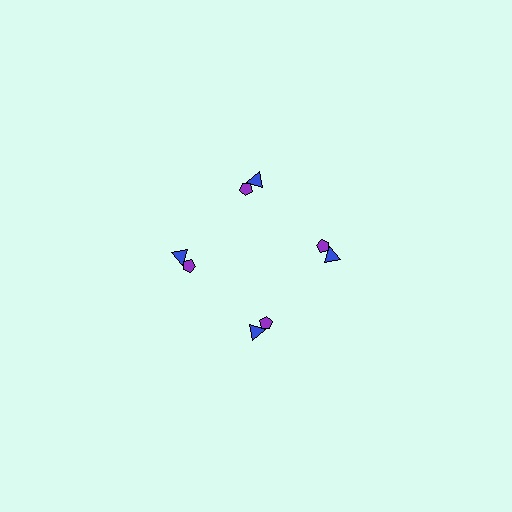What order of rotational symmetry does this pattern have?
This pattern has 4-fold rotational symmetry.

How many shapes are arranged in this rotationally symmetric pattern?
There are 8 shapes, arranged in 4 groups of 2.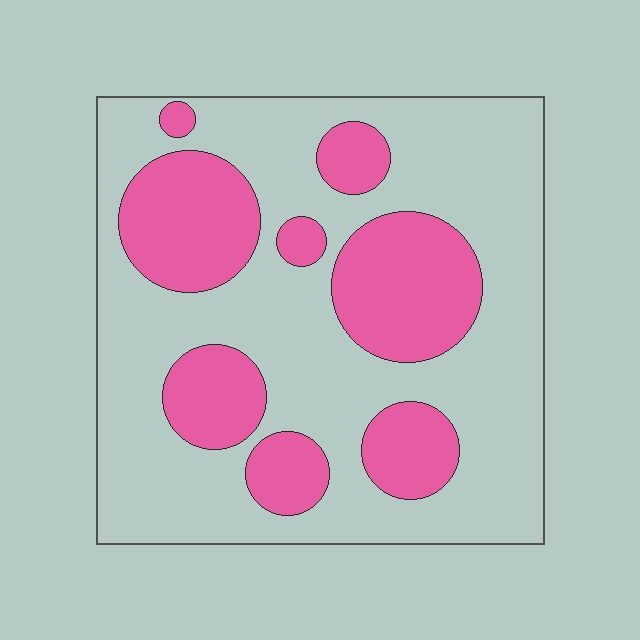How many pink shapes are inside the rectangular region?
8.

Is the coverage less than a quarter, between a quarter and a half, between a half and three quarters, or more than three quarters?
Between a quarter and a half.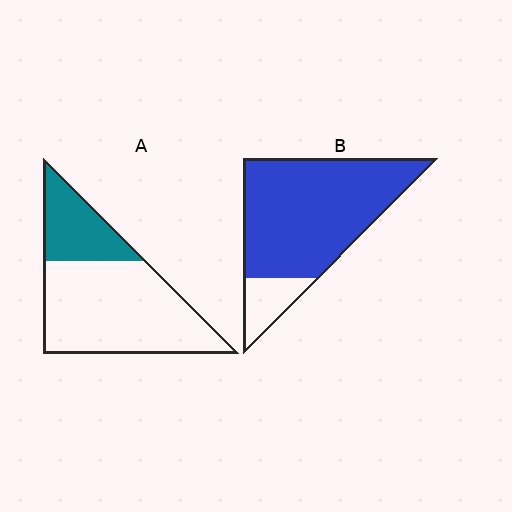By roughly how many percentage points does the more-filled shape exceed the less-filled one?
By roughly 55 percentage points (B over A).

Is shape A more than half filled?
No.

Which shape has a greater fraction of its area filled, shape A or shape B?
Shape B.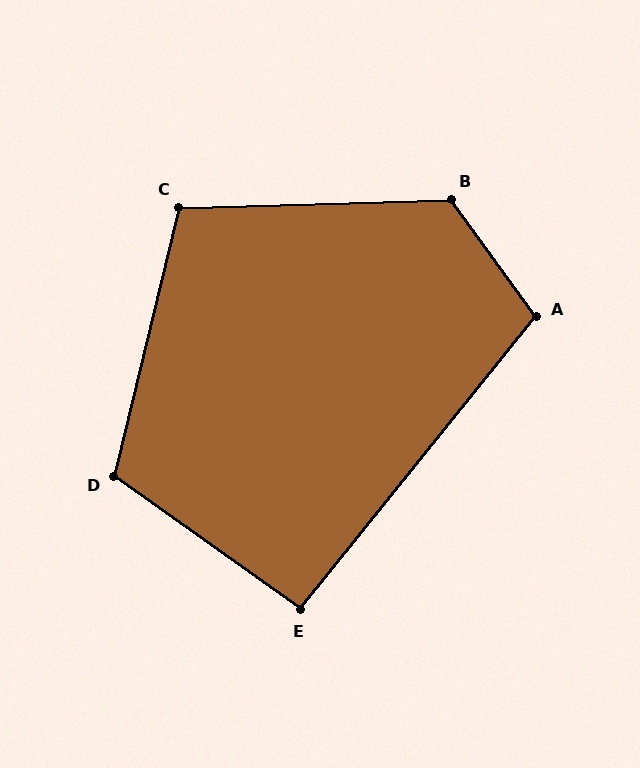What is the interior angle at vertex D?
Approximately 112 degrees (obtuse).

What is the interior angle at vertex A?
Approximately 105 degrees (obtuse).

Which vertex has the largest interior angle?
B, at approximately 124 degrees.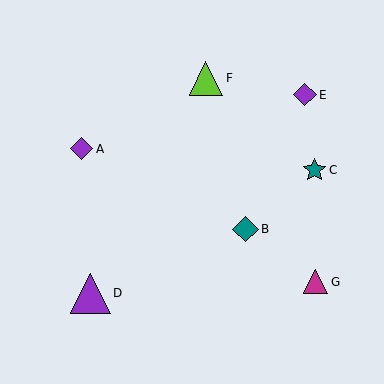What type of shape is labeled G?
Shape G is a magenta triangle.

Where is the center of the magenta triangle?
The center of the magenta triangle is at (316, 282).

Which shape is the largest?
The purple triangle (labeled D) is the largest.